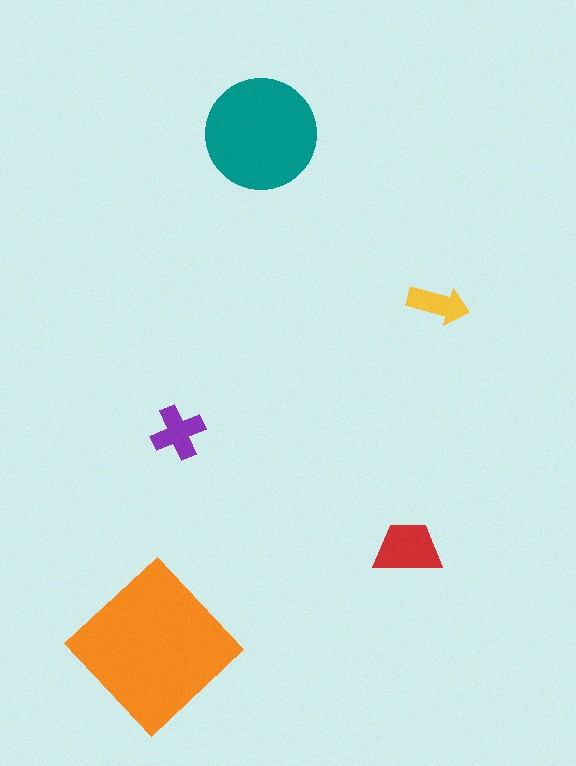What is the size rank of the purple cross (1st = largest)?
4th.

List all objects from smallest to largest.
The yellow arrow, the purple cross, the red trapezoid, the teal circle, the orange diamond.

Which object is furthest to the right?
The yellow arrow is rightmost.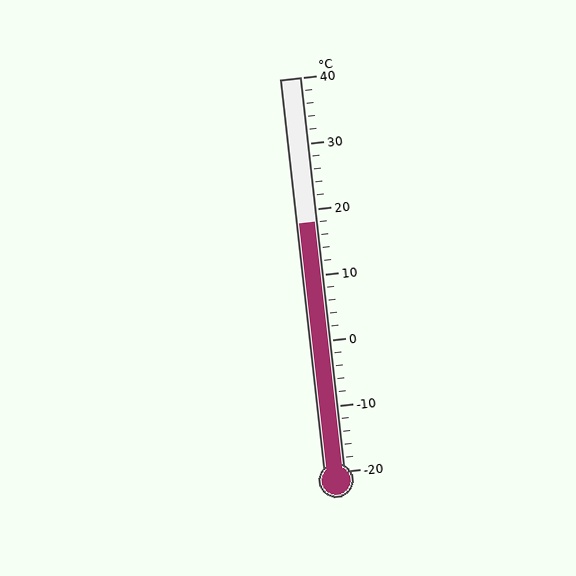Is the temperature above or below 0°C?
The temperature is above 0°C.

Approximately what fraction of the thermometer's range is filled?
The thermometer is filled to approximately 65% of its range.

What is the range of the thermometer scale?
The thermometer scale ranges from -20°C to 40°C.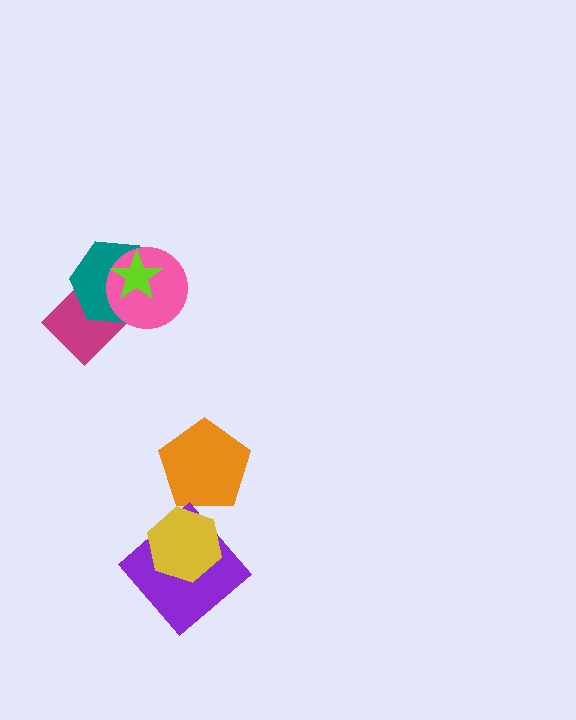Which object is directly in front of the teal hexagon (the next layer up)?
The pink circle is directly in front of the teal hexagon.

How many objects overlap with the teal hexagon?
3 objects overlap with the teal hexagon.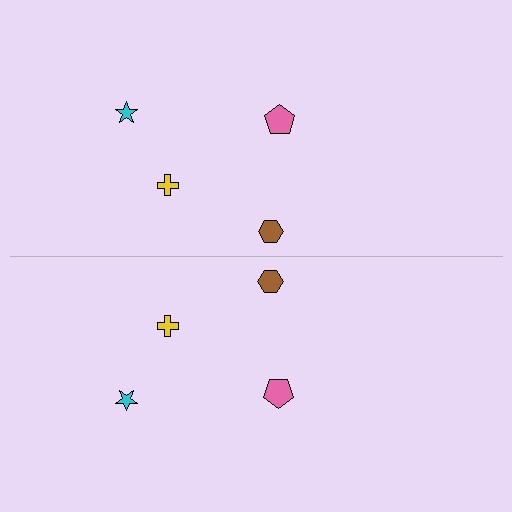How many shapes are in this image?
There are 8 shapes in this image.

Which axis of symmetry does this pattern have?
The pattern has a horizontal axis of symmetry running through the center of the image.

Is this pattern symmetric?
Yes, this pattern has bilateral (reflection) symmetry.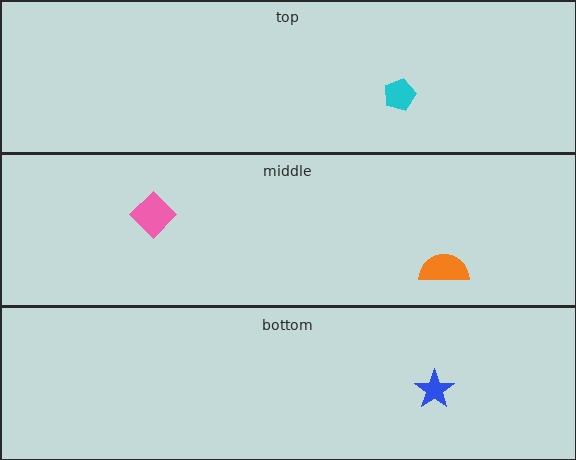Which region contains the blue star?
The bottom region.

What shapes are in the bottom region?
The blue star.